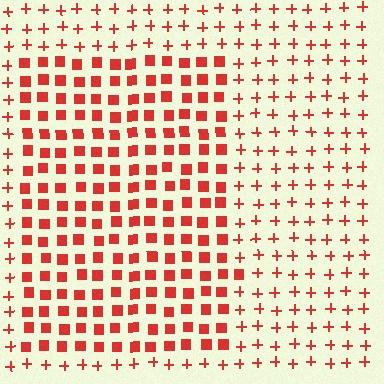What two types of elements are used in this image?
The image uses squares inside the rectangle region and plus signs outside it.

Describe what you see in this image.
The image is filled with small red elements arranged in a uniform grid. A rectangle-shaped region contains squares, while the surrounding area contains plus signs. The boundary is defined purely by the change in element shape.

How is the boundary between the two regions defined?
The boundary is defined by a change in element shape: squares inside vs. plus signs outside. All elements share the same color and spacing.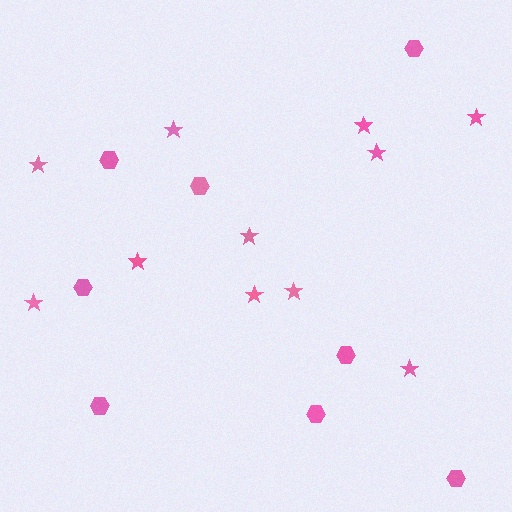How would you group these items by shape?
There are 2 groups: one group of stars (11) and one group of hexagons (8).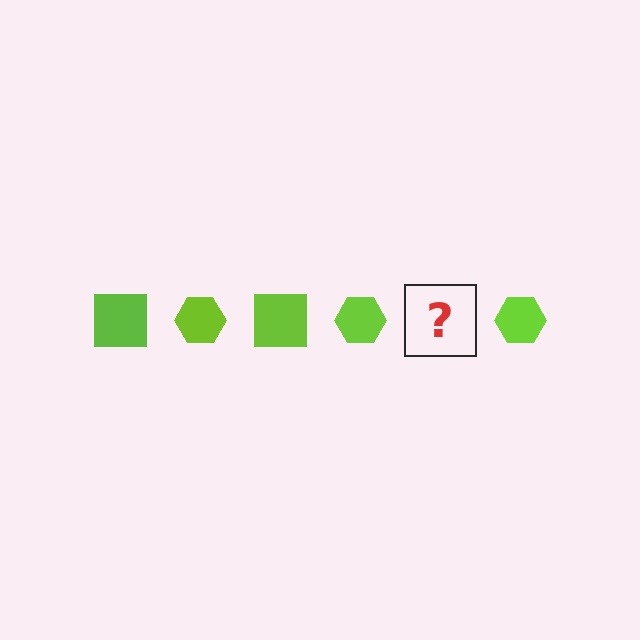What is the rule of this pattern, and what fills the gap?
The rule is that the pattern cycles through square, hexagon shapes in lime. The gap should be filled with a lime square.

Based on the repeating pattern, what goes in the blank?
The blank should be a lime square.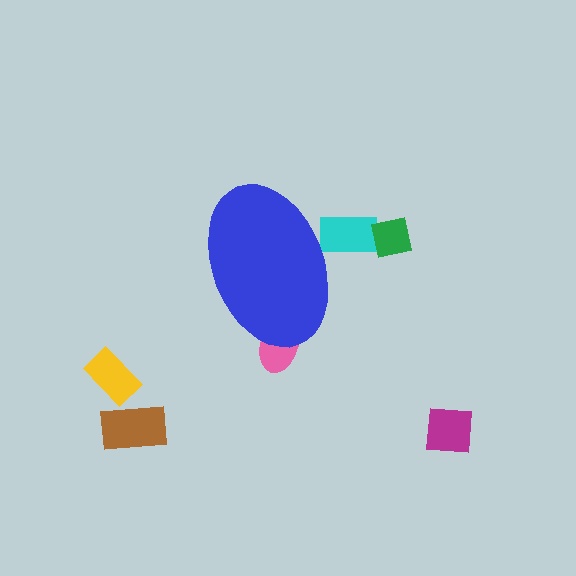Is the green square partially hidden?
No, the green square is fully visible.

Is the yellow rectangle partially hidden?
No, the yellow rectangle is fully visible.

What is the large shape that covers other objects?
A blue ellipse.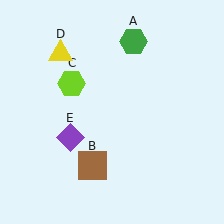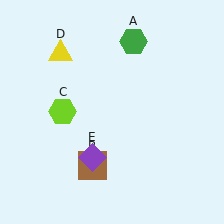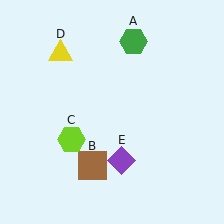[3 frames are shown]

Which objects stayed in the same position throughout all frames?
Green hexagon (object A) and brown square (object B) and yellow triangle (object D) remained stationary.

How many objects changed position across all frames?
2 objects changed position: lime hexagon (object C), purple diamond (object E).